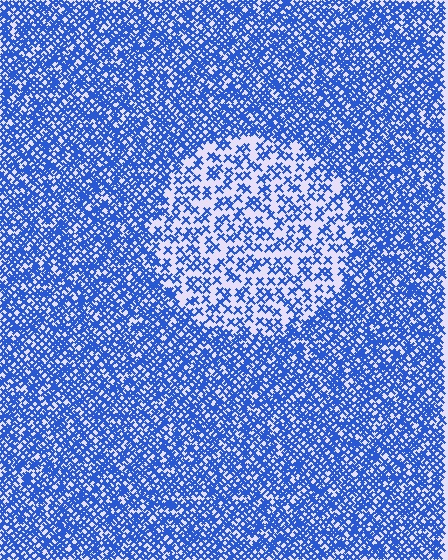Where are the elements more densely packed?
The elements are more densely packed outside the circle boundary.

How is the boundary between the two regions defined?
The boundary is defined by a change in element density (approximately 2.2x ratio). All elements are the same color, size, and shape.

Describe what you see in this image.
The image contains small blue elements arranged at two different densities. A circle-shaped region is visible where the elements are less densely packed than the surrounding area.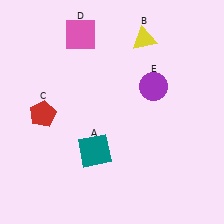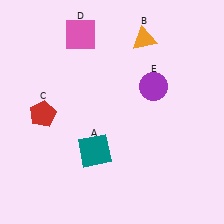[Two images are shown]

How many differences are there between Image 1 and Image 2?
There is 1 difference between the two images.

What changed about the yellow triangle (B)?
In Image 1, B is yellow. In Image 2, it changed to orange.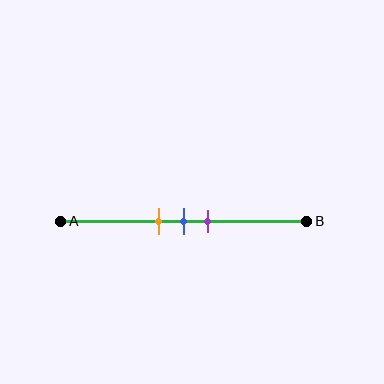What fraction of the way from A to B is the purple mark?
The purple mark is approximately 60% (0.6) of the way from A to B.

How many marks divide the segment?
There are 3 marks dividing the segment.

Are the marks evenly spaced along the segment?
Yes, the marks are approximately evenly spaced.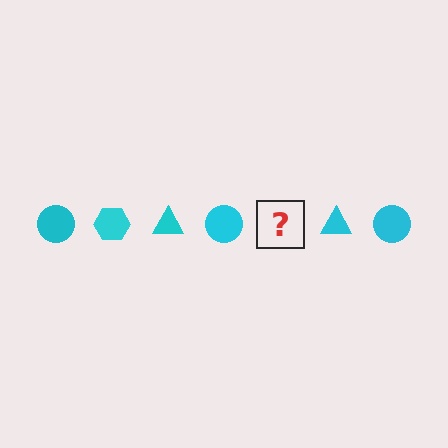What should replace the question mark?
The question mark should be replaced with a cyan hexagon.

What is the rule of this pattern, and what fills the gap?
The rule is that the pattern cycles through circle, hexagon, triangle shapes in cyan. The gap should be filled with a cyan hexagon.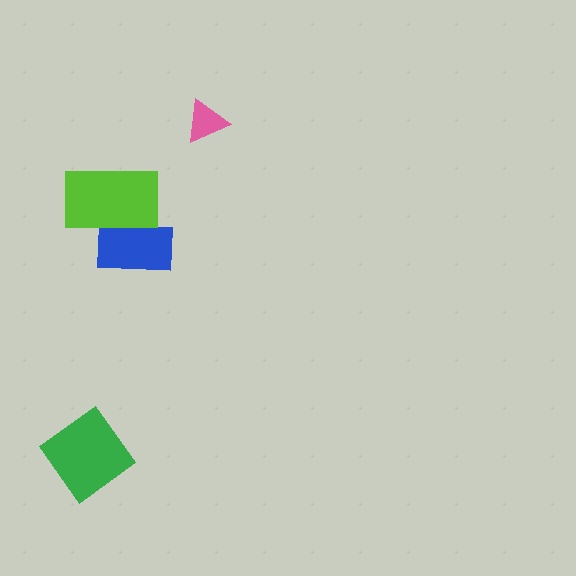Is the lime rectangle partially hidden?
No, no other shape covers it.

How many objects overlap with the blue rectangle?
1 object overlaps with the blue rectangle.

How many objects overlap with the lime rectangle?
1 object overlaps with the lime rectangle.